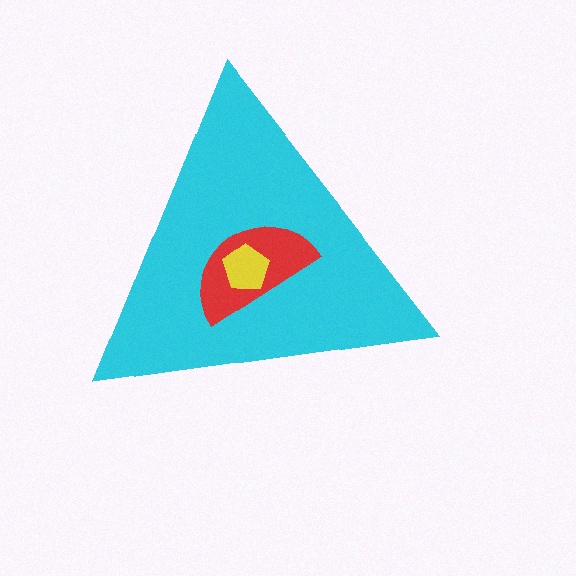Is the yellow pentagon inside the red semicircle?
Yes.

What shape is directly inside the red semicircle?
The yellow pentagon.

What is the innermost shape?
The yellow pentagon.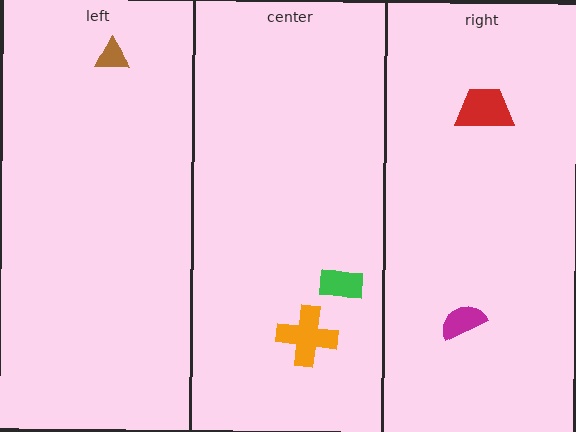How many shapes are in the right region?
2.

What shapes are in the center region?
The orange cross, the green rectangle.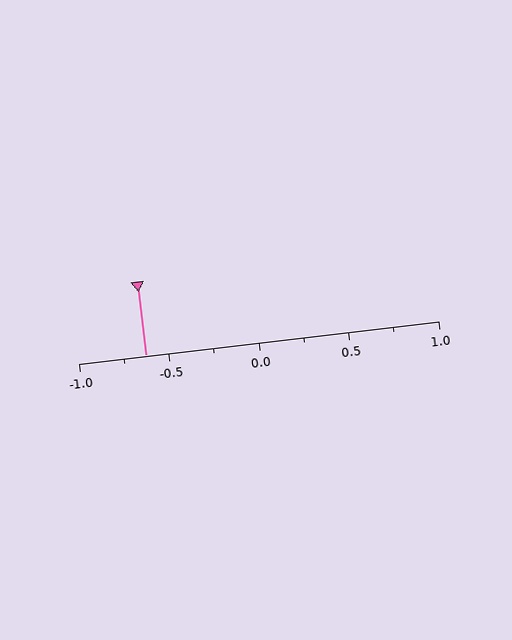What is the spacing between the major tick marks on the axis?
The major ticks are spaced 0.5 apart.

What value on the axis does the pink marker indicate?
The marker indicates approximately -0.62.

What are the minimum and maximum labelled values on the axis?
The axis runs from -1.0 to 1.0.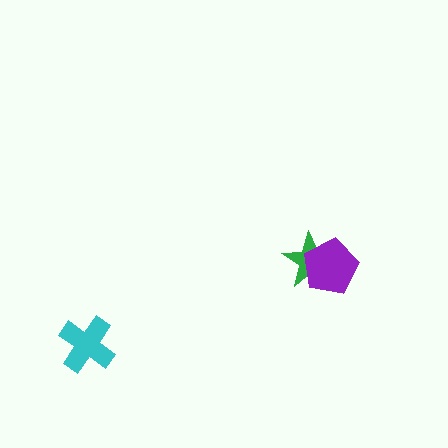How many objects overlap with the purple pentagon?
1 object overlaps with the purple pentagon.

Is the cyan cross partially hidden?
No, no other shape covers it.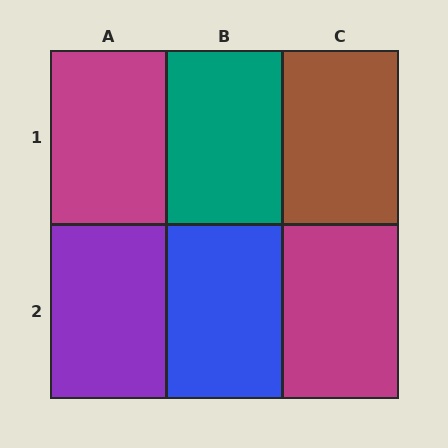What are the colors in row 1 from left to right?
Magenta, teal, brown.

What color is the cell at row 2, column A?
Purple.